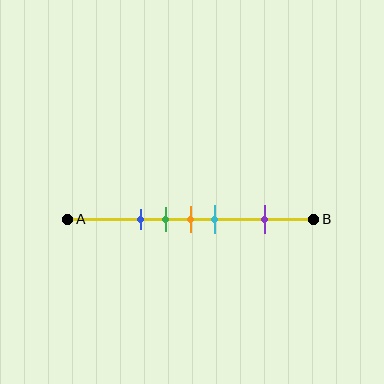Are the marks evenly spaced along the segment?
No, the marks are not evenly spaced.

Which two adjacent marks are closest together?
The green and orange marks are the closest adjacent pair.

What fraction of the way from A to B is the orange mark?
The orange mark is approximately 50% (0.5) of the way from A to B.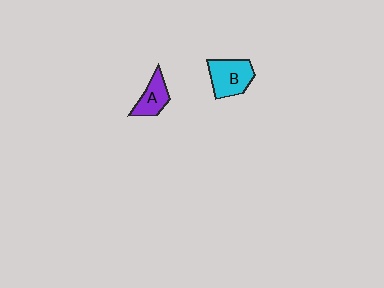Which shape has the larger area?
Shape B (cyan).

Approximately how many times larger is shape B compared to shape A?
Approximately 1.4 times.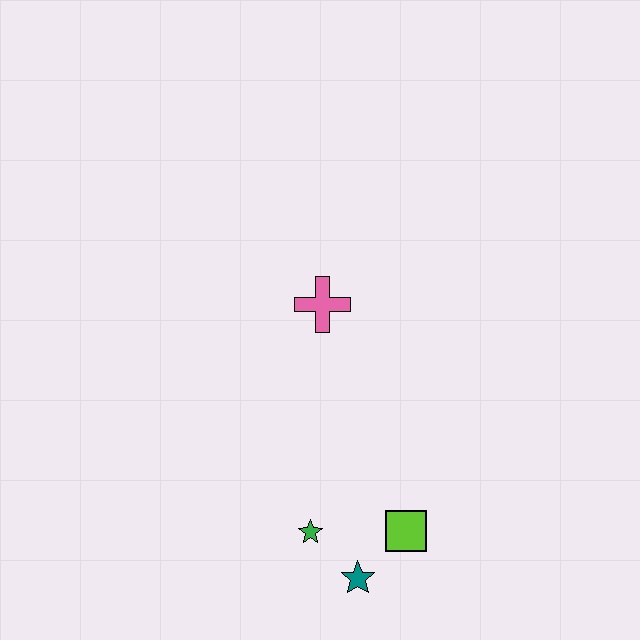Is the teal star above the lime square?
No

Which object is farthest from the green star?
The pink cross is farthest from the green star.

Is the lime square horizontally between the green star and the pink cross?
No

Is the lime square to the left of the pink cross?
No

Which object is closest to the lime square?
The teal star is closest to the lime square.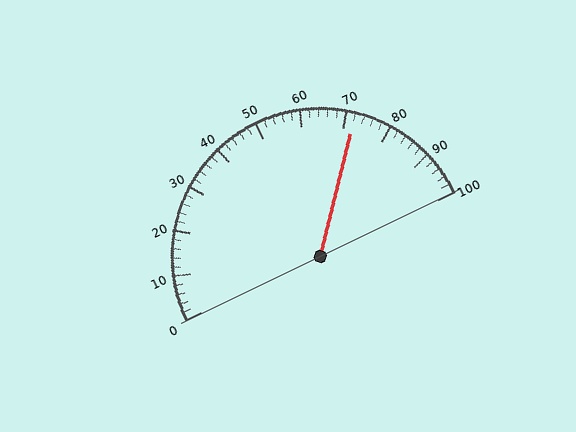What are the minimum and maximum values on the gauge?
The gauge ranges from 0 to 100.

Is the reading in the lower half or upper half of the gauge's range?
The reading is in the upper half of the range (0 to 100).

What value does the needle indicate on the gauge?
The needle indicates approximately 72.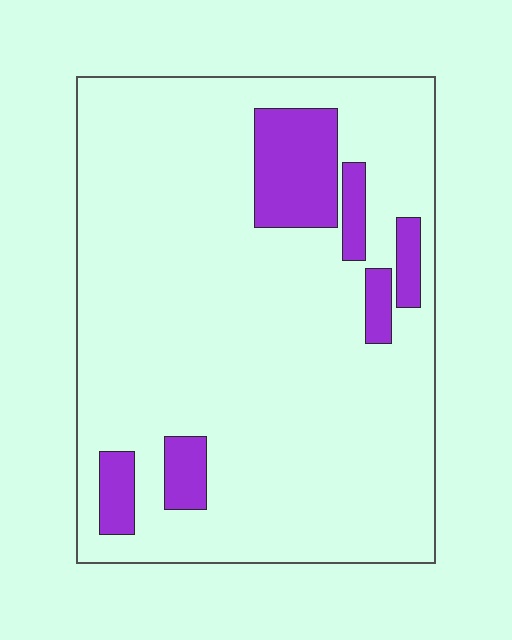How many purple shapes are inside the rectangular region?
6.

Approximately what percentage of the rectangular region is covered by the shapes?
Approximately 15%.